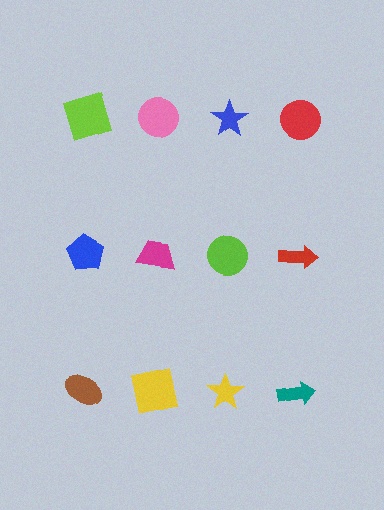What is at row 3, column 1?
A brown ellipse.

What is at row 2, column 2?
A magenta trapezoid.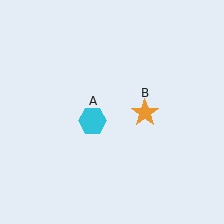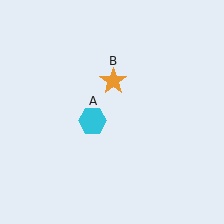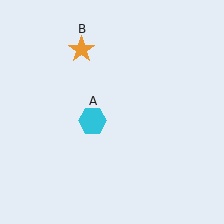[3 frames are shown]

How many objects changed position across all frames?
1 object changed position: orange star (object B).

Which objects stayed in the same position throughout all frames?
Cyan hexagon (object A) remained stationary.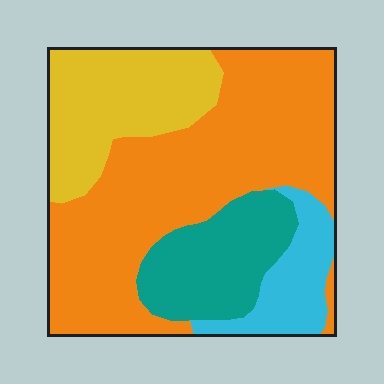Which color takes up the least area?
Cyan, at roughly 10%.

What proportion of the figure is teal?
Teal takes up about one sixth (1/6) of the figure.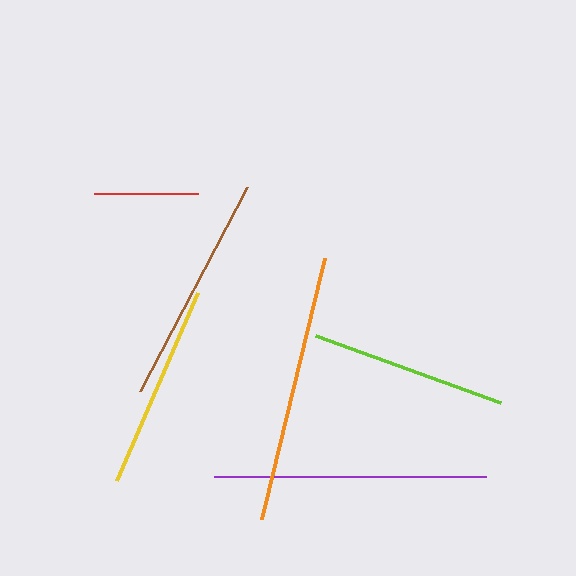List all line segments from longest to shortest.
From longest to shortest: purple, orange, brown, yellow, lime, red.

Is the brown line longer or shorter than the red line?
The brown line is longer than the red line.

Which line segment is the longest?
The purple line is the longest at approximately 272 pixels.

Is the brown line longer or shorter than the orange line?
The orange line is longer than the brown line.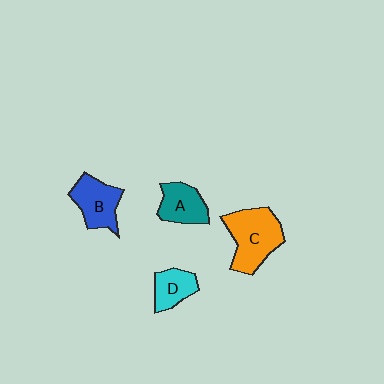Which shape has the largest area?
Shape C (orange).